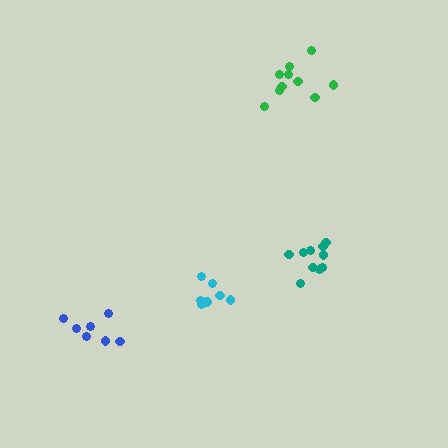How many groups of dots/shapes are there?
There are 4 groups.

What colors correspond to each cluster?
The clusters are colored: blue, green, cyan, teal.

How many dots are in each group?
Group 1: 7 dots, Group 2: 10 dots, Group 3: 7 dots, Group 4: 10 dots (34 total).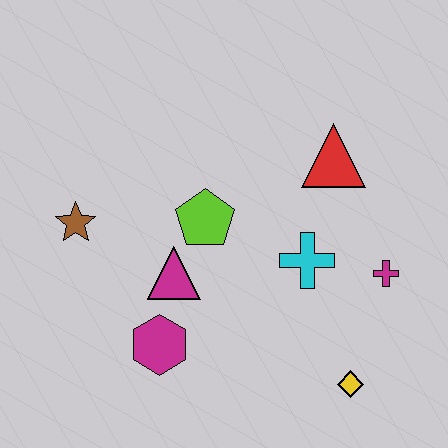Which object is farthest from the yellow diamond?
The brown star is farthest from the yellow diamond.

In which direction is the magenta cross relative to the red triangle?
The magenta cross is below the red triangle.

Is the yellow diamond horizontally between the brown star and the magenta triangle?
No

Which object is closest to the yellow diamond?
The magenta cross is closest to the yellow diamond.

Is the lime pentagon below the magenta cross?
No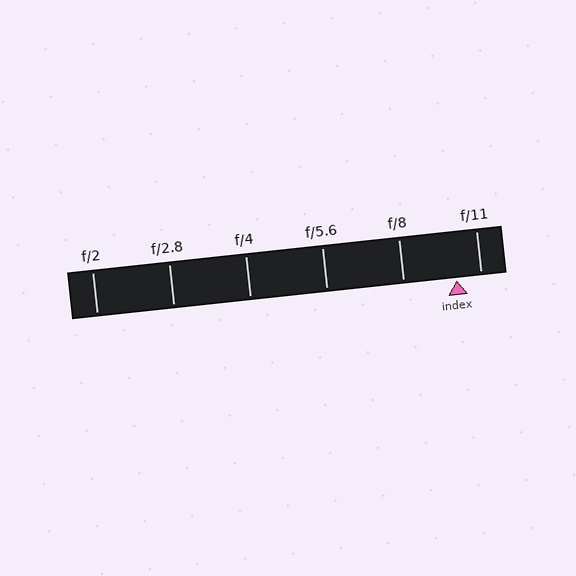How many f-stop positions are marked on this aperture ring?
There are 6 f-stop positions marked.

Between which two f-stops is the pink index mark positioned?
The index mark is between f/8 and f/11.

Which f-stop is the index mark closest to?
The index mark is closest to f/11.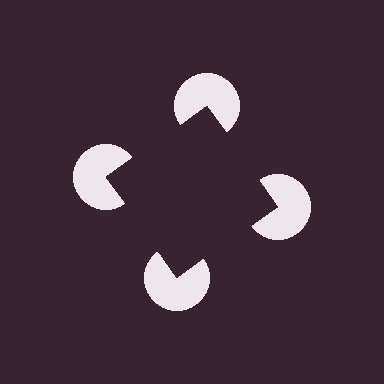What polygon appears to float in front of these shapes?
An illusory square — its edges are inferred from the aligned wedge cuts in the pac-man discs, not physically drawn.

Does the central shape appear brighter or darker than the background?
It typically appears slightly darker than the background, even though no actual brightness change is drawn.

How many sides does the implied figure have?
4 sides.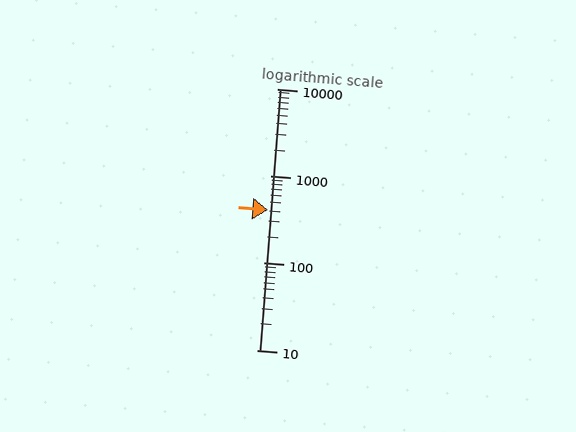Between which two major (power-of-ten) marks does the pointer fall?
The pointer is between 100 and 1000.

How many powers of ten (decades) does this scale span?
The scale spans 3 decades, from 10 to 10000.